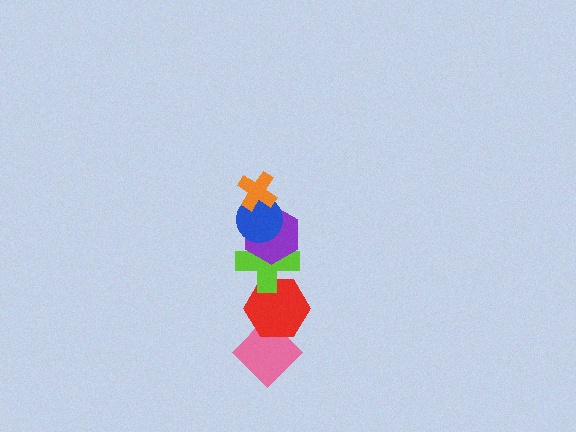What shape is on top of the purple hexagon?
The blue circle is on top of the purple hexagon.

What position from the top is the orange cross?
The orange cross is 1st from the top.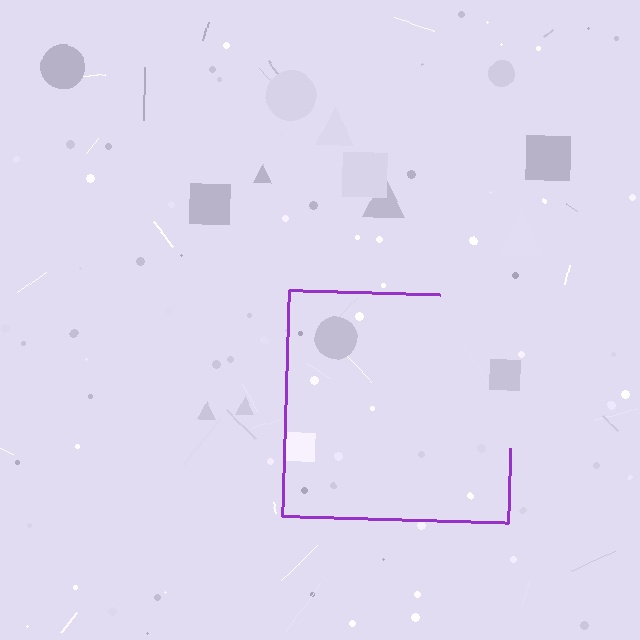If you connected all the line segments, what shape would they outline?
They would outline a square.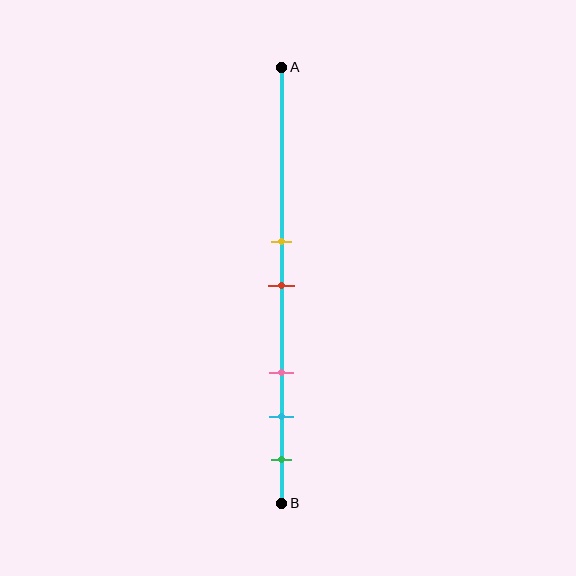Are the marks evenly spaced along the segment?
No, the marks are not evenly spaced.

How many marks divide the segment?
There are 5 marks dividing the segment.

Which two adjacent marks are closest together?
The yellow and red marks are the closest adjacent pair.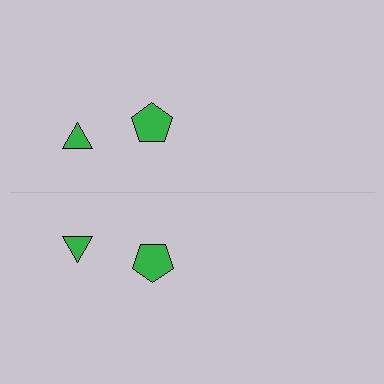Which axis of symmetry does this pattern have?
The pattern has a horizontal axis of symmetry running through the center of the image.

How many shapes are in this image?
There are 4 shapes in this image.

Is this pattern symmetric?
Yes, this pattern has bilateral (reflection) symmetry.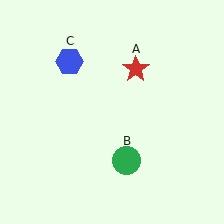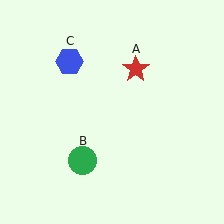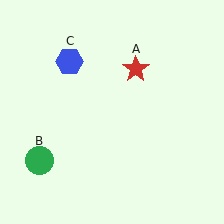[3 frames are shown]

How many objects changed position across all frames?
1 object changed position: green circle (object B).